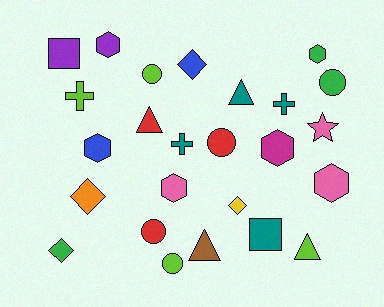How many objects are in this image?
There are 25 objects.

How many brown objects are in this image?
There is 1 brown object.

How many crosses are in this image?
There are 3 crosses.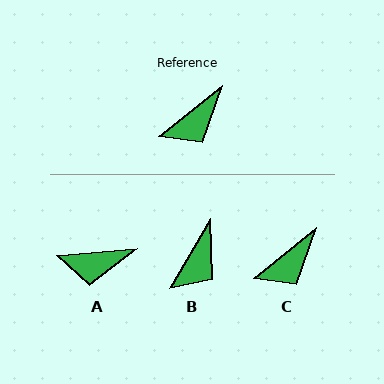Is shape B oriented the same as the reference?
No, it is off by about 21 degrees.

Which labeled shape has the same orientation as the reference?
C.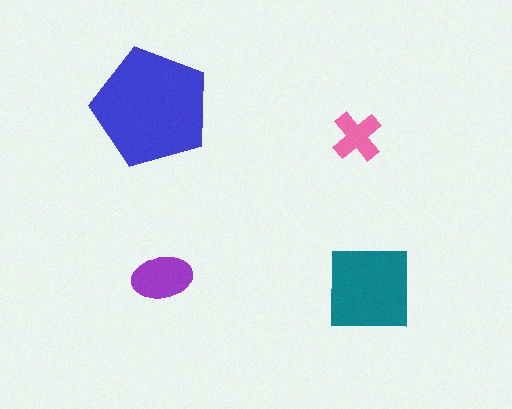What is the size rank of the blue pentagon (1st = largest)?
1st.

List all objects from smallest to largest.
The pink cross, the purple ellipse, the teal square, the blue pentagon.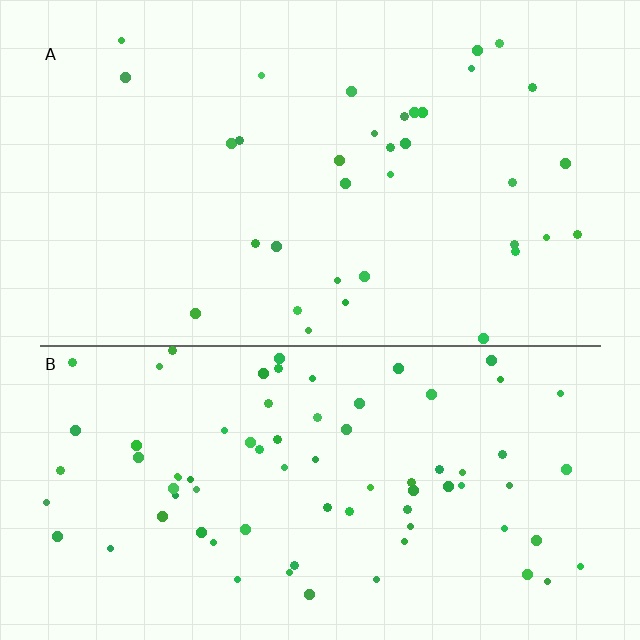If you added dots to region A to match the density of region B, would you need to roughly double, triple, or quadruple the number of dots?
Approximately double.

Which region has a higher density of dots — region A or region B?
B (the bottom).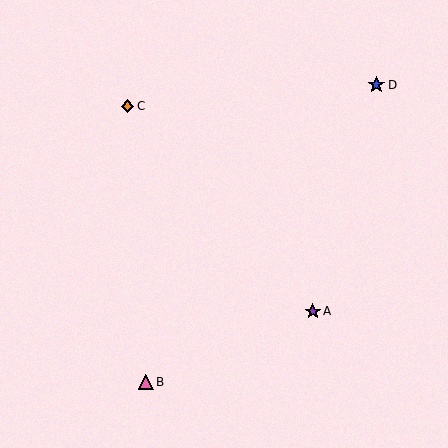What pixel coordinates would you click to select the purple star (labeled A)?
Click at (313, 311) to select the purple star A.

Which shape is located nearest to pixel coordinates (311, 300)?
The purple star (labeled A) at (313, 311) is nearest to that location.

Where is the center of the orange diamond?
The center of the orange diamond is at (128, 106).